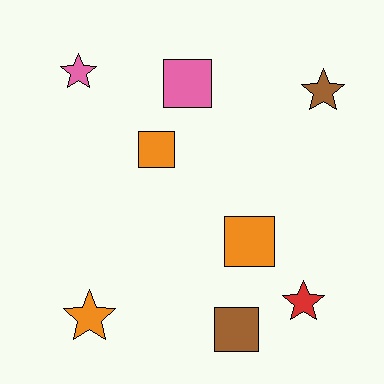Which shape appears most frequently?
Square, with 4 objects.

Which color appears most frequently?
Orange, with 3 objects.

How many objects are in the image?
There are 8 objects.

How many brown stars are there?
There is 1 brown star.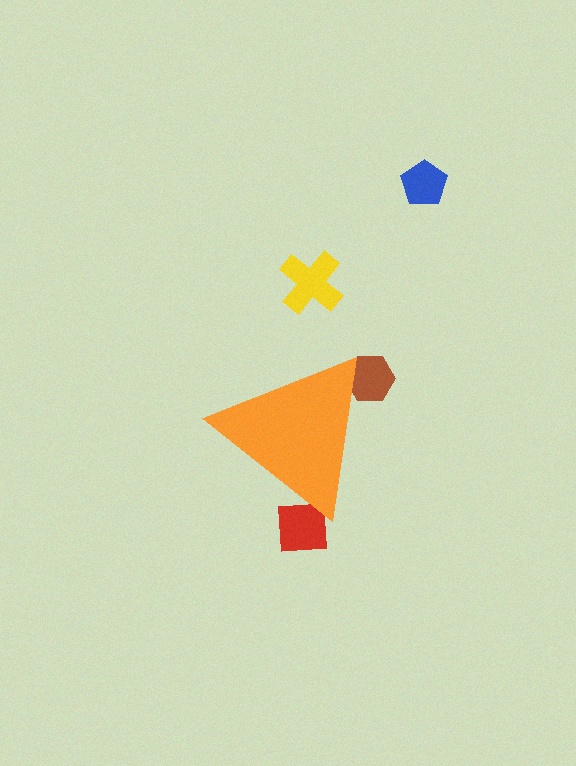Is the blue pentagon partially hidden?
No, the blue pentagon is fully visible.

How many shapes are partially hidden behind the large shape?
2 shapes are partially hidden.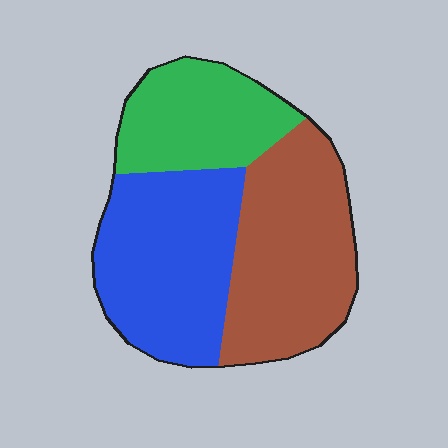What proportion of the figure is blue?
Blue takes up between a third and a half of the figure.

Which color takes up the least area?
Green, at roughly 25%.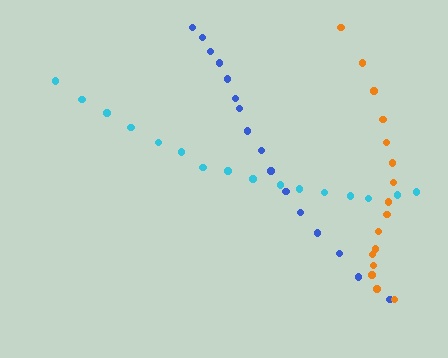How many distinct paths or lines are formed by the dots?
There are 3 distinct paths.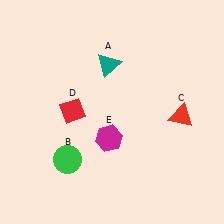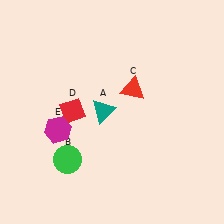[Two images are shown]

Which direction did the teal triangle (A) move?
The teal triangle (A) moved down.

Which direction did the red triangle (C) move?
The red triangle (C) moved left.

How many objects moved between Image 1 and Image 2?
3 objects moved between the two images.